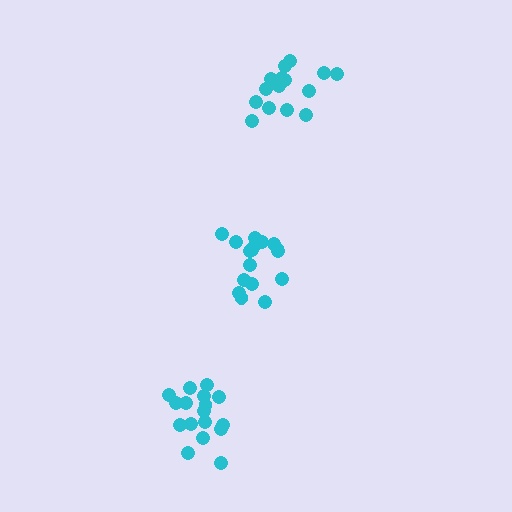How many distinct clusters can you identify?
There are 3 distinct clusters.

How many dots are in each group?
Group 1: 17 dots, Group 2: 15 dots, Group 3: 17 dots (49 total).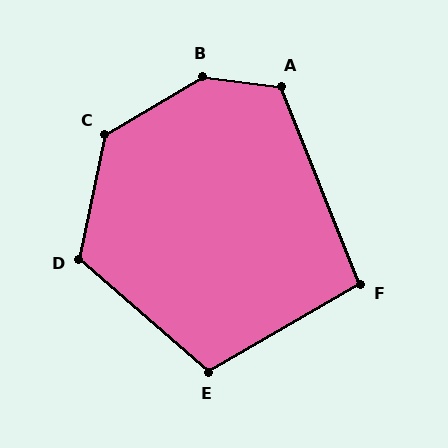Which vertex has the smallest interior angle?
F, at approximately 98 degrees.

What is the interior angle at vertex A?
Approximately 119 degrees (obtuse).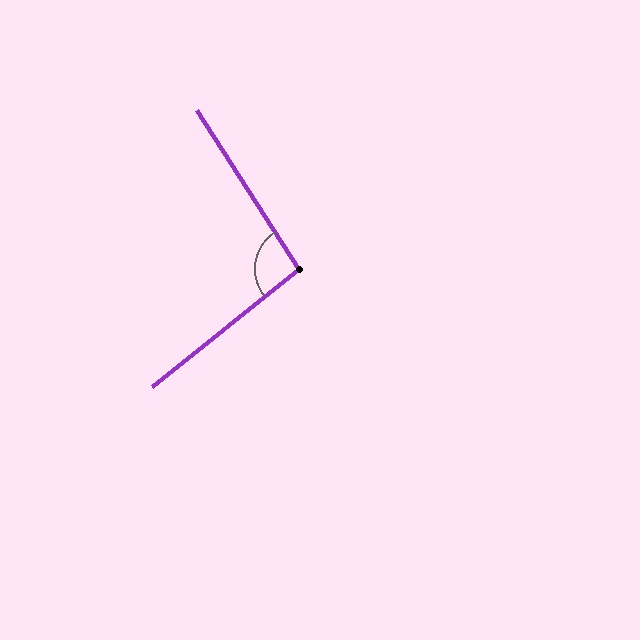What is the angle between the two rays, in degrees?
Approximately 96 degrees.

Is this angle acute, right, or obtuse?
It is obtuse.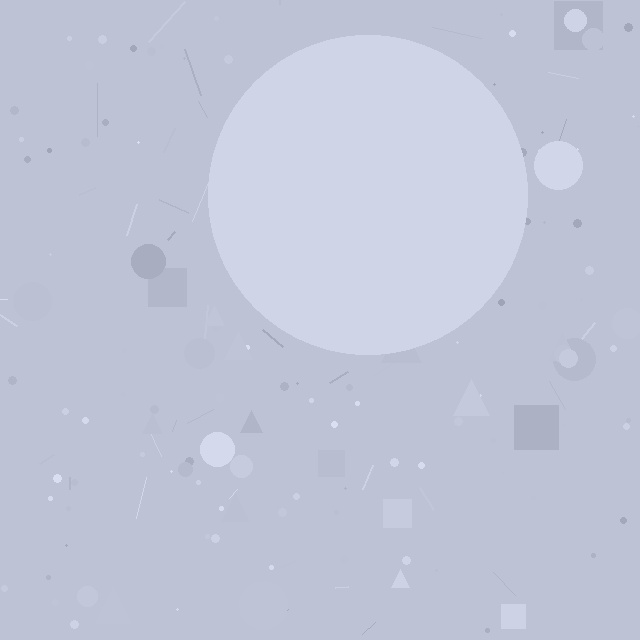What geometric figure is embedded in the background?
A circle is embedded in the background.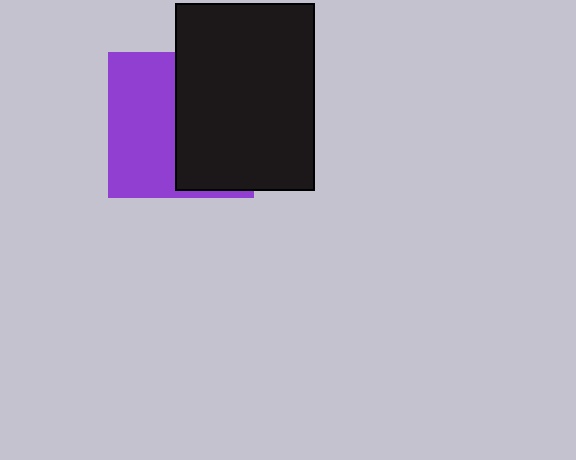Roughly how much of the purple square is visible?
About half of it is visible (roughly 49%).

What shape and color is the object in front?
The object in front is a black rectangle.